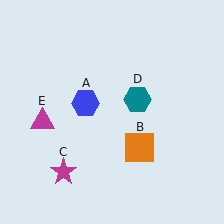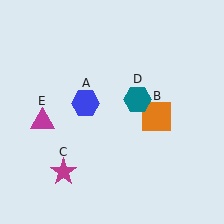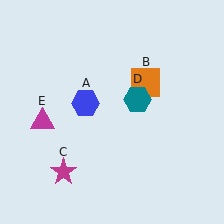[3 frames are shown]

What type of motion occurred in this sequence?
The orange square (object B) rotated counterclockwise around the center of the scene.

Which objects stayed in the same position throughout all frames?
Blue hexagon (object A) and magenta star (object C) and teal hexagon (object D) and magenta triangle (object E) remained stationary.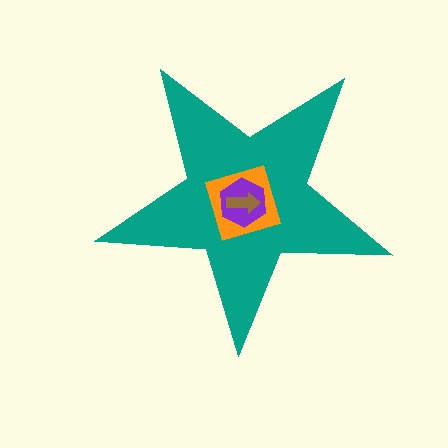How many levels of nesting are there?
4.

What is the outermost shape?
The teal star.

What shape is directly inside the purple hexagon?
The brown arrow.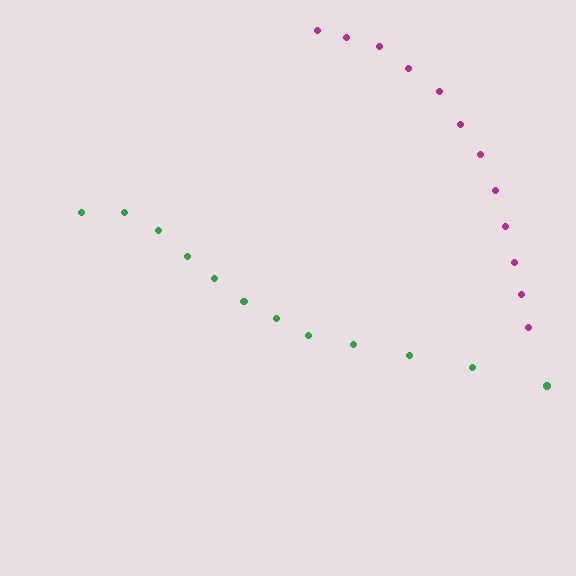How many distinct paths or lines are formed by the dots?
There are 2 distinct paths.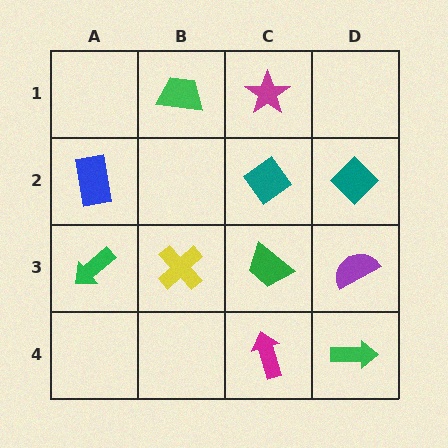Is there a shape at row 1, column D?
No, that cell is empty.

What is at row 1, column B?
A green trapezoid.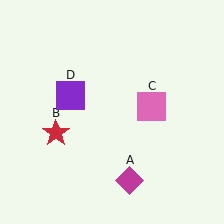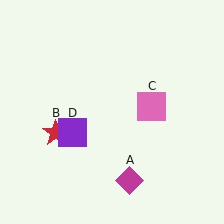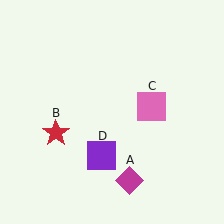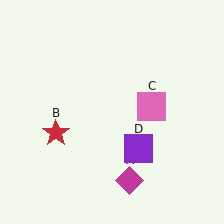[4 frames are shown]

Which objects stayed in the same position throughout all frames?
Magenta diamond (object A) and red star (object B) and pink square (object C) remained stationary.